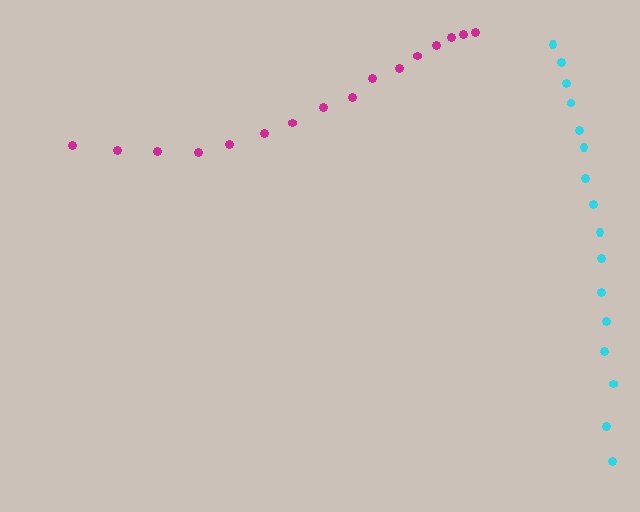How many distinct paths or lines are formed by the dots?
There are 2 distinct paths.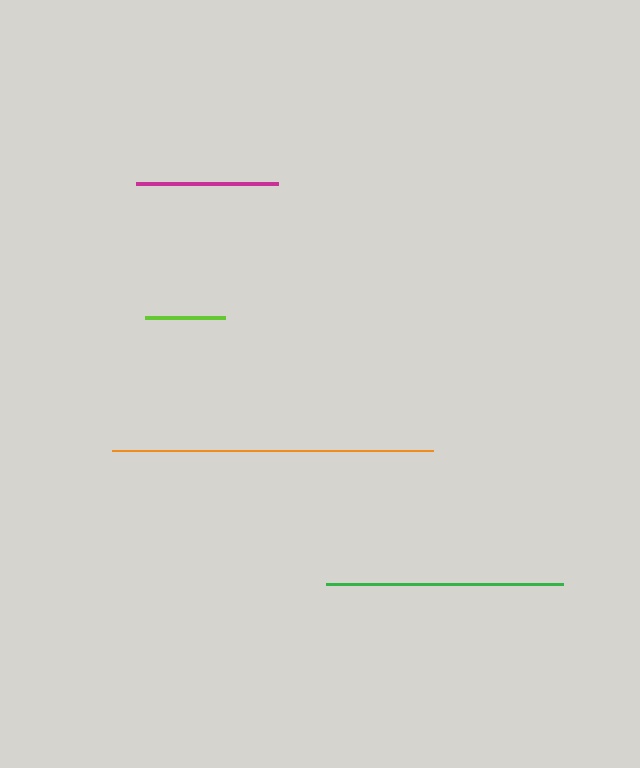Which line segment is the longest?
The orange line is the longest at approximately 321 pixels.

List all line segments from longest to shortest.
From longest to shortest: orange, green, magenta, lime.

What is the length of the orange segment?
The orange segment is approximately 321 pixels long.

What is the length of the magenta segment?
The magenta segment is approximately 142 pixels long.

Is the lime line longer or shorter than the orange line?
The orange line is longer than the lime line.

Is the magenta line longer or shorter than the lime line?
The magenta line is longer than the lime line.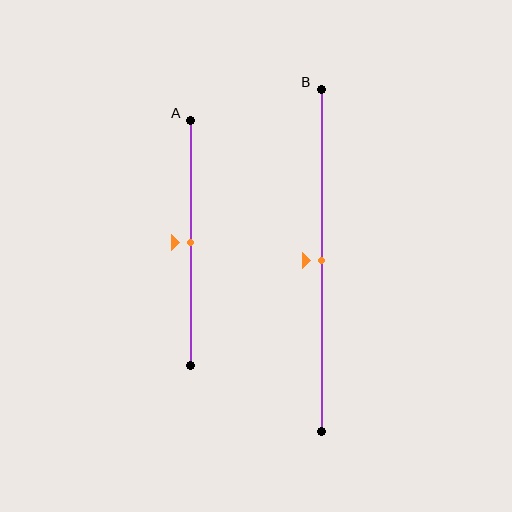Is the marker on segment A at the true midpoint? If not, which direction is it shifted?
Yes, the marker on segment A is at the true midpoint.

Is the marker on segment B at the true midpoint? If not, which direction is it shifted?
Yes, the marker on segment B is at the true midpoint.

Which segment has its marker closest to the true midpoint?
Segment A has its marker closest to the true midpoint.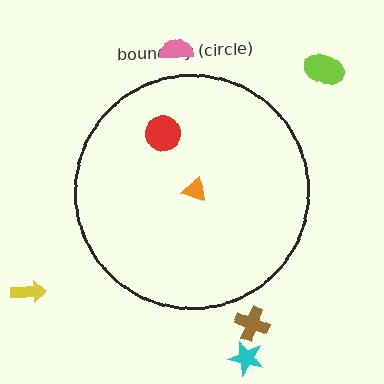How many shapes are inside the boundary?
2 inside, 5 outside.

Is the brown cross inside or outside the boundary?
Outside.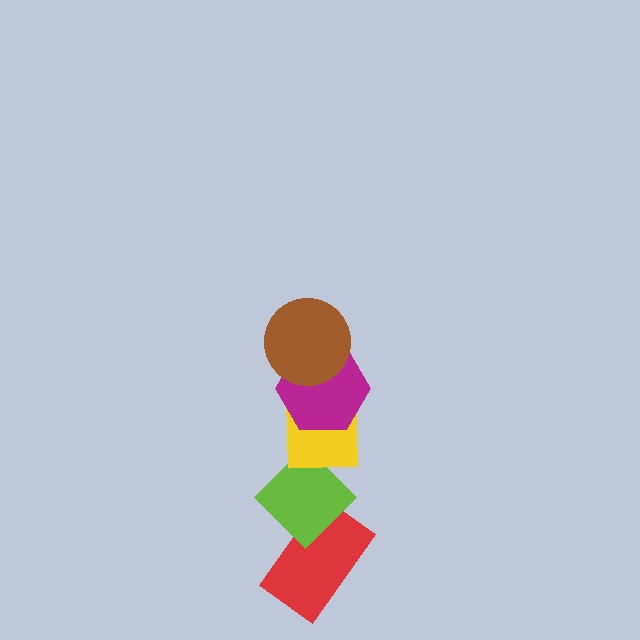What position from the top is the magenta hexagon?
The magenta hexagon is 2nd from the top.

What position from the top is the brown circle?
The brown circle is 1st from the top.